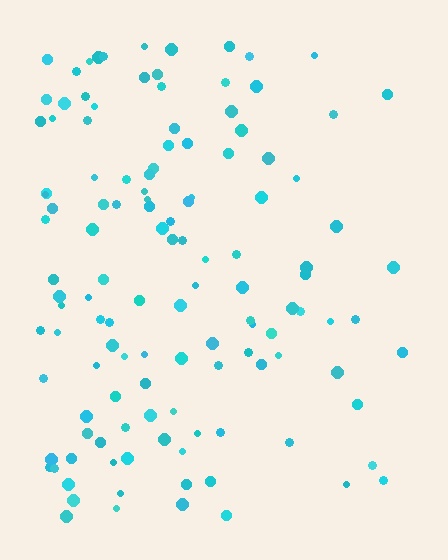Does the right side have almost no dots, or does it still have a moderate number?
Still a moderate number, just noticeably fewer than the left.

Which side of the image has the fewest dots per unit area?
The right.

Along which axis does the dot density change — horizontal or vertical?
Horizontal.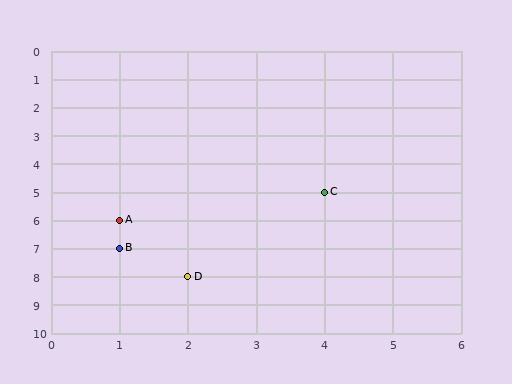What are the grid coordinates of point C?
Point C is at grid coordinates (4, 5).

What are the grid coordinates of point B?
Point B is at grid coordinates (1, 7).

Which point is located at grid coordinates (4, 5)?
Point C is at (4, 5).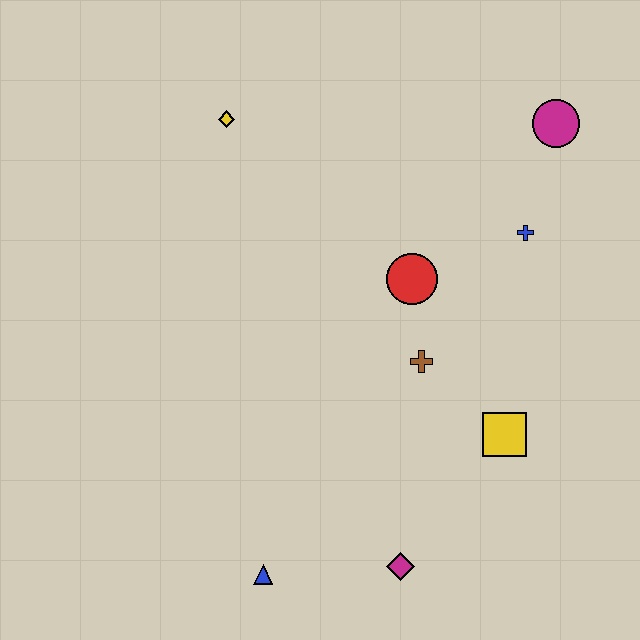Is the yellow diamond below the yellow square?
No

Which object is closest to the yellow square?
The brown cross is closest to the yellow square.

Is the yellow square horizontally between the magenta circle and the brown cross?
Yes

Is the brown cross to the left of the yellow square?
Yes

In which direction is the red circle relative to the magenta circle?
The red circle is below the magenta circle.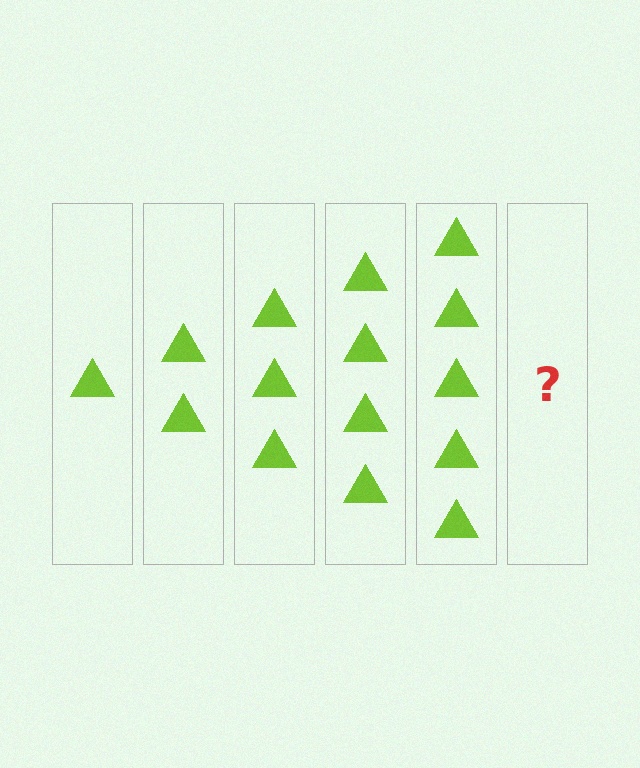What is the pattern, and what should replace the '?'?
The pattern is that each step adds one more triangle. The '?' should be 6 triangles.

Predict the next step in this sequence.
The next step is 6 triangles.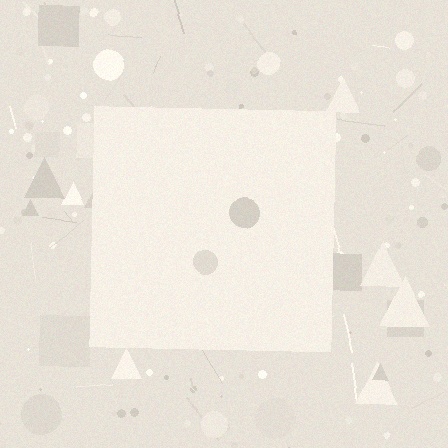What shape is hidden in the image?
A square is hidden in the image.